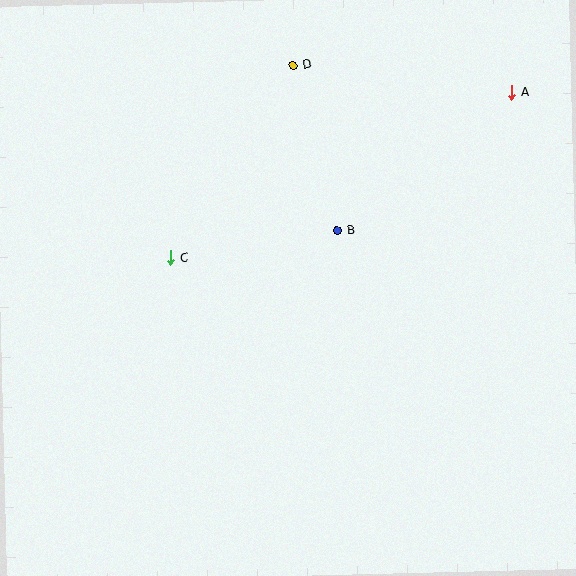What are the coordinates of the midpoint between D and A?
The midpoint between D and A is at (403, 79).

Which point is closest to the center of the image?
Point B at (337, 230) is closest to the center.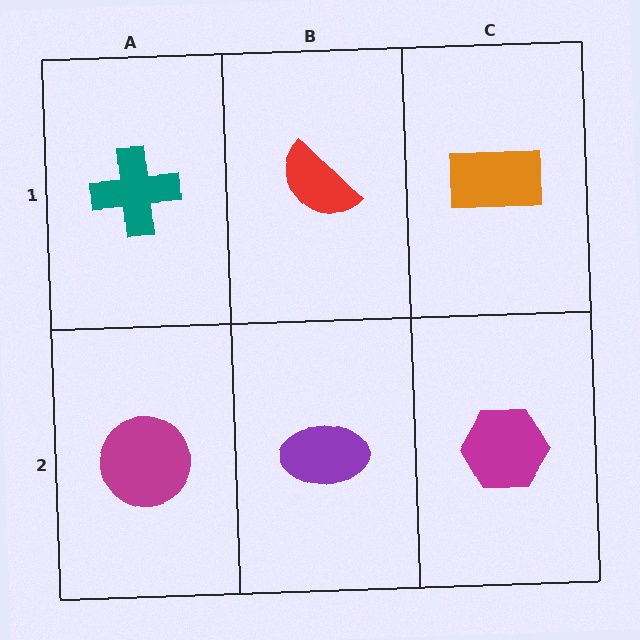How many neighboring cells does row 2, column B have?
3.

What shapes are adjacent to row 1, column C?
A magenta hexagon (row 2, column C), a red semicircle (row 1, column B).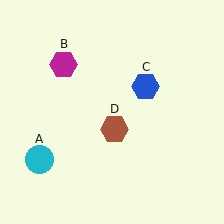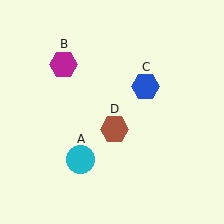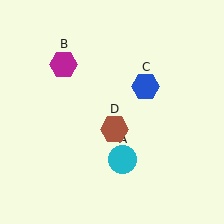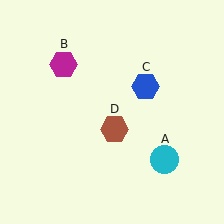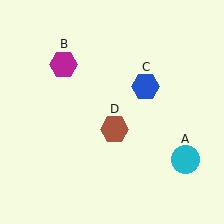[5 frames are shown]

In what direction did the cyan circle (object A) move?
The cyan circle (object A) moved right.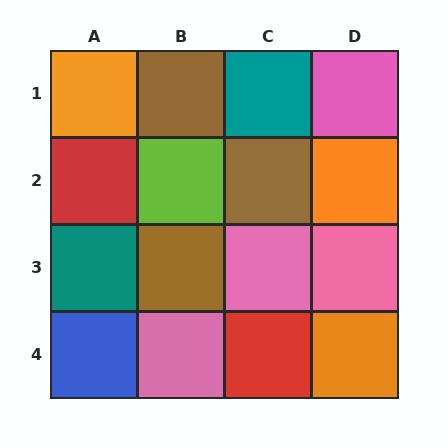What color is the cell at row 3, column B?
Brown.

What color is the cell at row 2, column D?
Orange.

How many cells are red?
2 cells are red.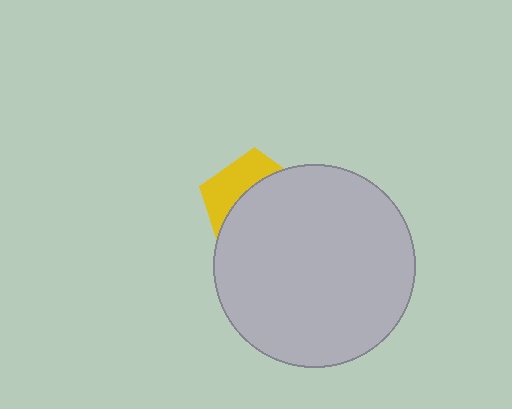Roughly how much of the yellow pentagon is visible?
A small part of it is visible (roughly 35%).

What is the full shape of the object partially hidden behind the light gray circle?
The partially hidden object is a yellow pentagon.